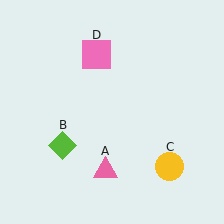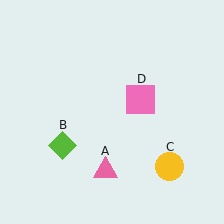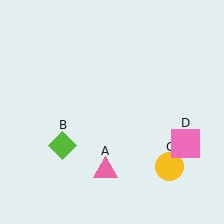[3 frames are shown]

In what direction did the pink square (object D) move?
The pink square (object D) moved down and to the right.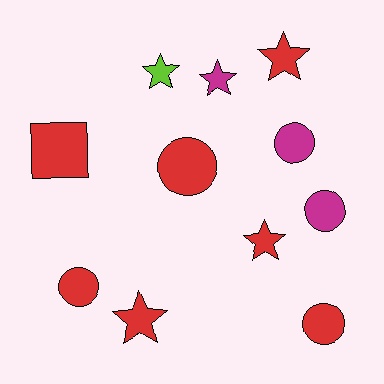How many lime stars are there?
There is 1 lime star.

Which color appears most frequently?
Red, with 7 objects.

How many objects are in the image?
There are 11 objects.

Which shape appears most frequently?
Circle, with 5 objects.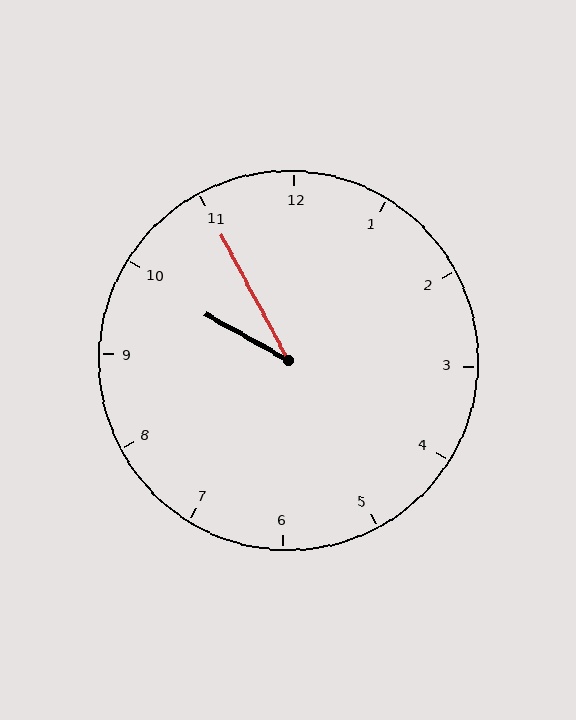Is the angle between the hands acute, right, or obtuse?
It is acute.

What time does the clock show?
9:55.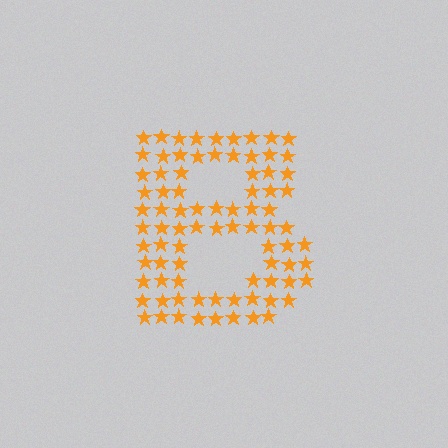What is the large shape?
The large shape is the letter B.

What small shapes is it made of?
It is made of small stars.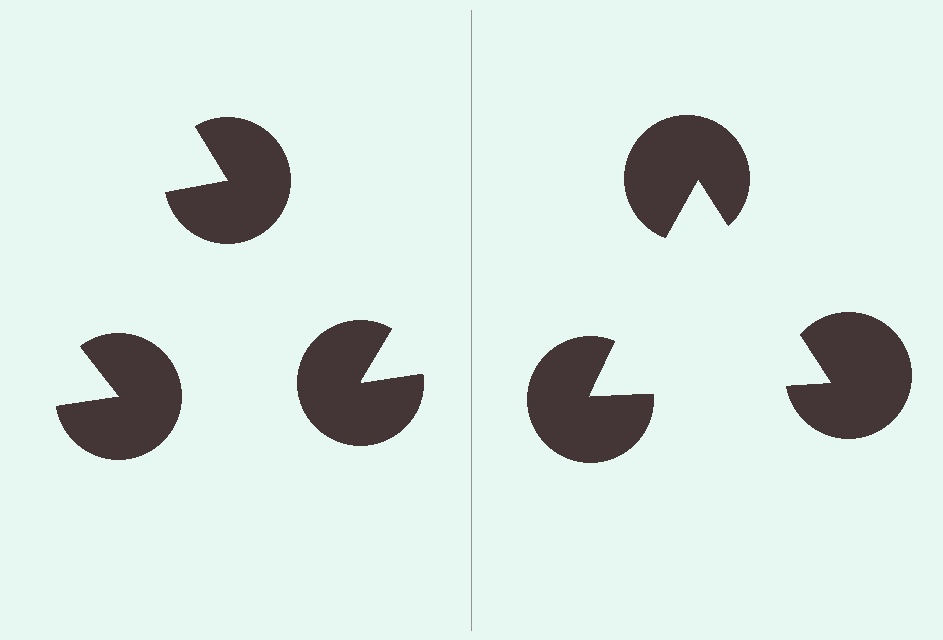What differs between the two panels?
The pac-man discs are positioned identically on both sides; only the wedge orientations differ. On the right they align to a triangle; on the left they are misaligned.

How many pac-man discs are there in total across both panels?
6 — 3 on each side.